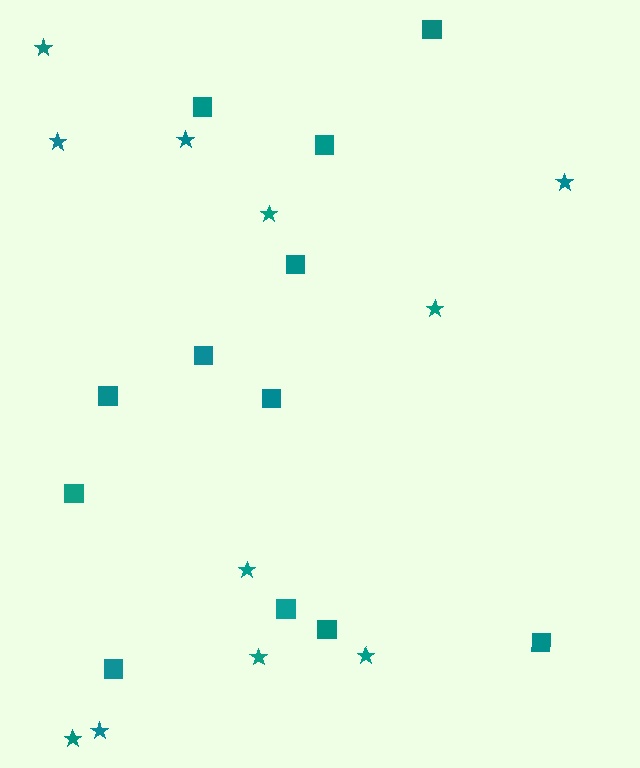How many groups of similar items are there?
There are 2 groups: one group of squares (12) and one group of stars (11).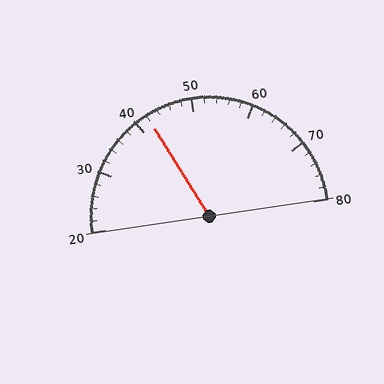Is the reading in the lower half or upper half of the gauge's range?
The reading is in the lower half of the range (20 to 80).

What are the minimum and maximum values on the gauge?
The gauge ranges from 20 to 80.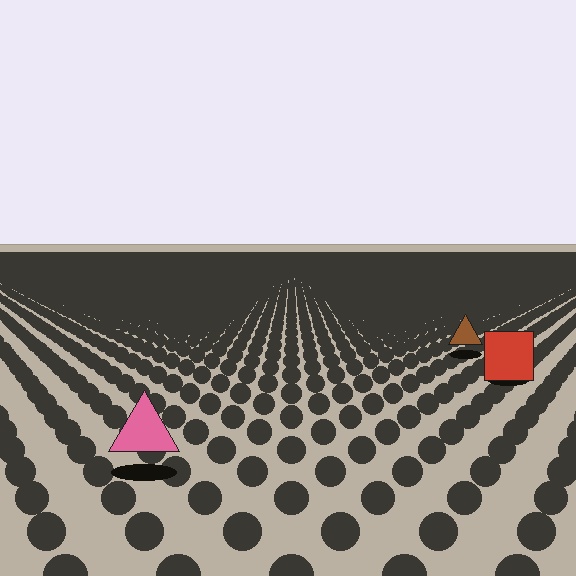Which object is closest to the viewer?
The pink triangle is closest. The texture marks near it are larger and more spread out.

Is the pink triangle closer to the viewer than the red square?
Yes. The pink triangle is closer — you can tell from the texture gradient: the ground texture is coarser near it.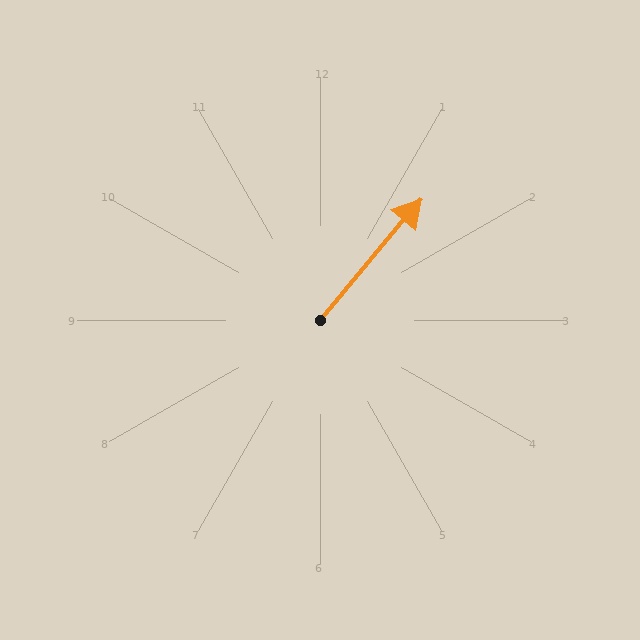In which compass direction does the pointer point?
Northeast.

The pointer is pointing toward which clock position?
Roughly 1 o'clock.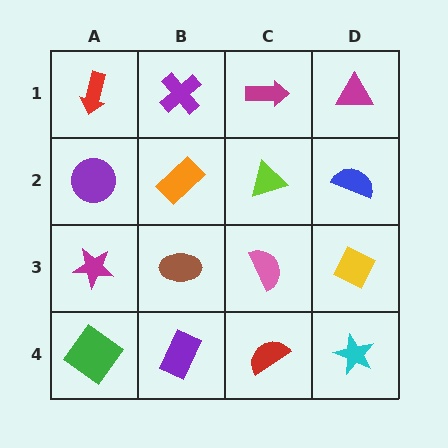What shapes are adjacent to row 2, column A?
A red arrow (row 1, column A), a magenta star (row 3, column A), an orange rectangle (row 2, column B).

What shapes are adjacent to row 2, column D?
A magenta triangle (row 1, column D), a yellow diamond (row 3, column D), a lime triangle (row 2, column C).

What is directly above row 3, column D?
A blue semicircle.